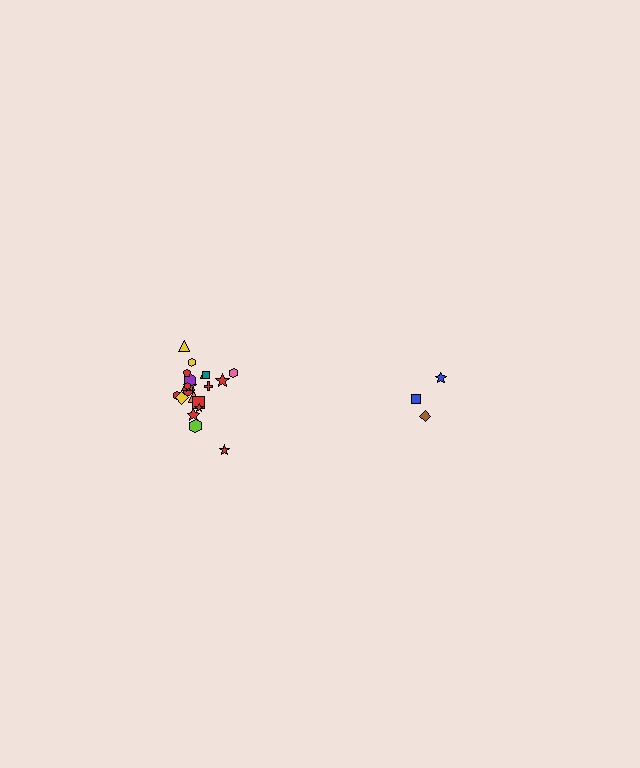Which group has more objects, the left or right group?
The left group.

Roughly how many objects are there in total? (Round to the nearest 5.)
Roughly 25 objects in total.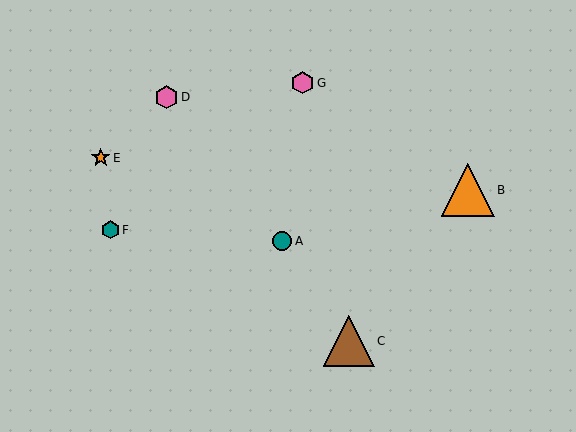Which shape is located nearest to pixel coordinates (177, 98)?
The pink hexagon (labeled D) at (166, 97) is nearest to that location.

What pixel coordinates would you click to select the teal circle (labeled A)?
Click at (282, 241) to select the teal circle A.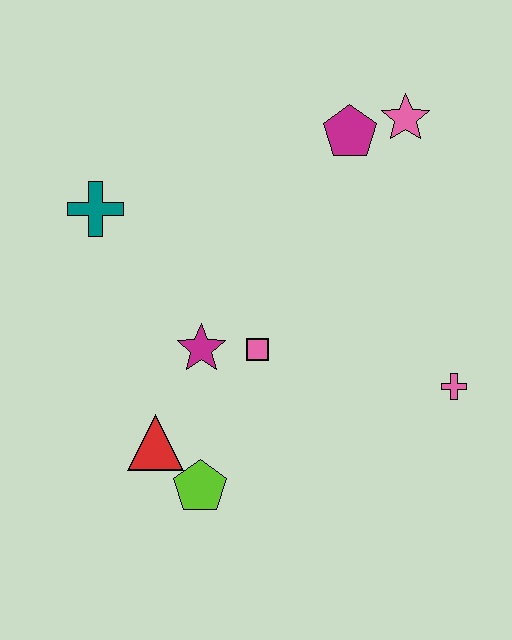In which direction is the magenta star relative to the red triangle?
The magenta star is above the red triangle.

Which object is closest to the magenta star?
The pink square is closest to the magenta star.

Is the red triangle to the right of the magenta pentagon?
No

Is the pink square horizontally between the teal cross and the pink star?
Yes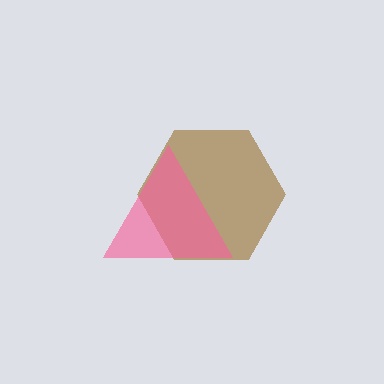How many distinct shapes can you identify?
There are 2 distinct shapes: a brown hexagon, a pink triangle.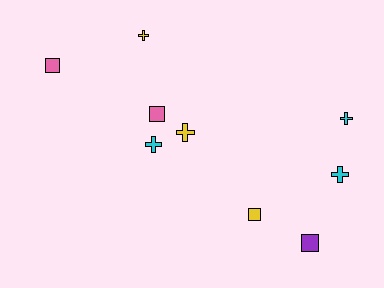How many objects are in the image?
There are 9 objects.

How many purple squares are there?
There is 1 purple square.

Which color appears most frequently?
Yellow, with 3 objects.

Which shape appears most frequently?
Cross, with 5 objects.